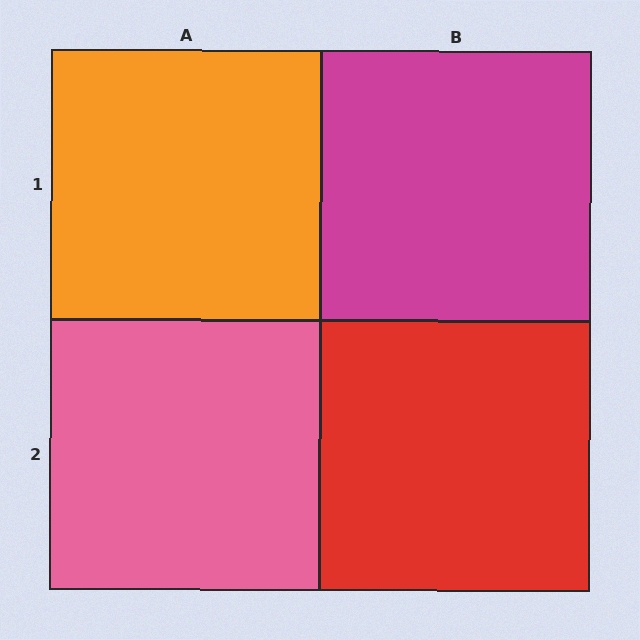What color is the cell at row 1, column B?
Magenta.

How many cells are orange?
1 cell is orange.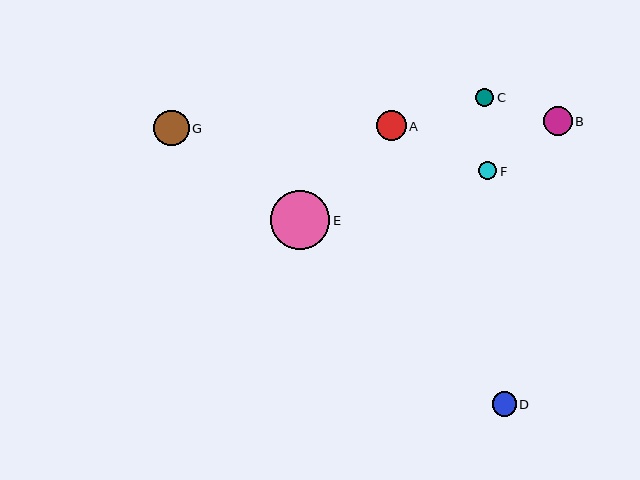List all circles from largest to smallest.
From largest to smallest: E, G, A, B, D, C, F.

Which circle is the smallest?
Circle F is the smallest with a size of approximately 18 pixels.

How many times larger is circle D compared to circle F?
Circle D is approximately 1.4 times the size of circle F.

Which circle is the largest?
Circle E is the largest with a size of approximately 60 pixels.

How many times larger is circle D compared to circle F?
Circle D is approximately 1.4 times the size of circle F.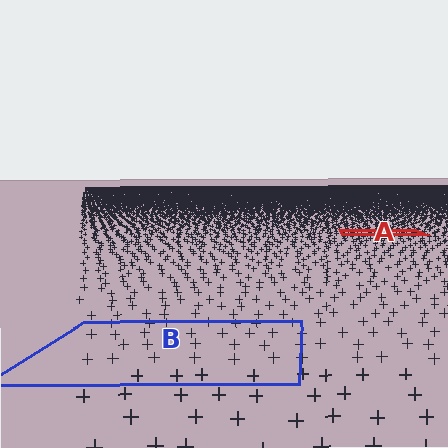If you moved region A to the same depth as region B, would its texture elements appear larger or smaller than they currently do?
They would appear larger. At a closer depth, the same texture elements are projected at a bigger on-screen size.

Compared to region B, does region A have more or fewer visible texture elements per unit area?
Region A has more texture elements per unit area — they are packed more densely because it is farther away.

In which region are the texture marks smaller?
The texture marks are smaller in region A, because it is farther away.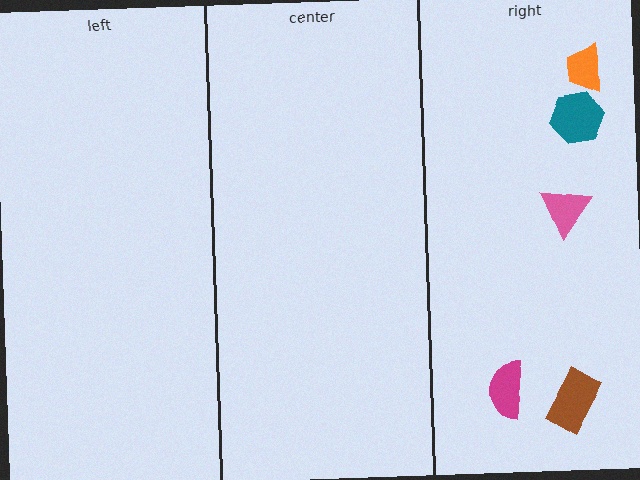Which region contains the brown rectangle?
The right region.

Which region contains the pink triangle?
The right region.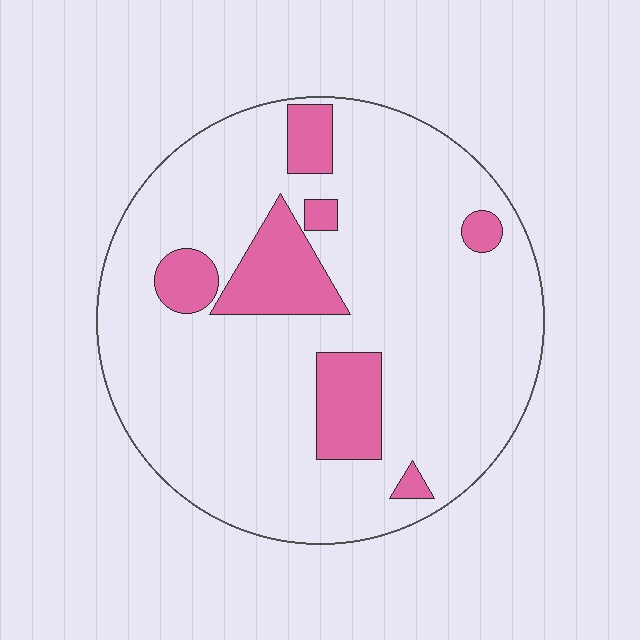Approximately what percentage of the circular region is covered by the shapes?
Approximately 15%.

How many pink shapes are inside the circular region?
7.